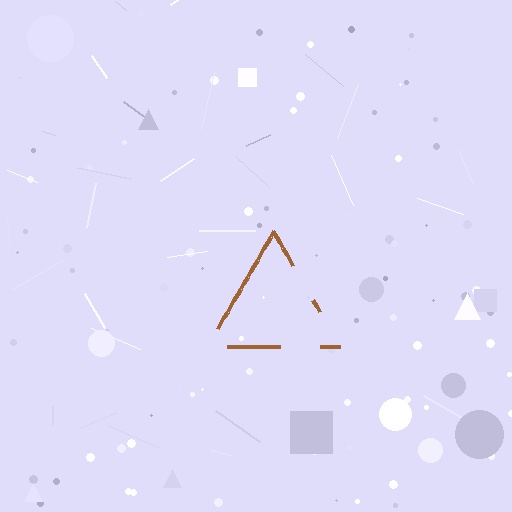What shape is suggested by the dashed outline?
The dashed outline suggests a triangle.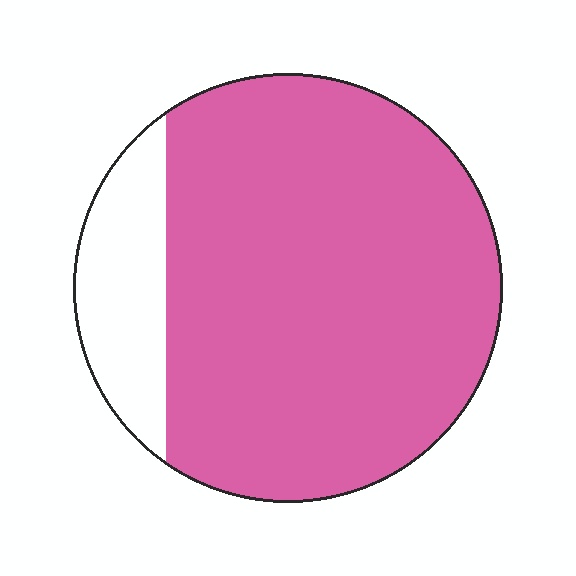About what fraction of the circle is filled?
About five sixths (5/6).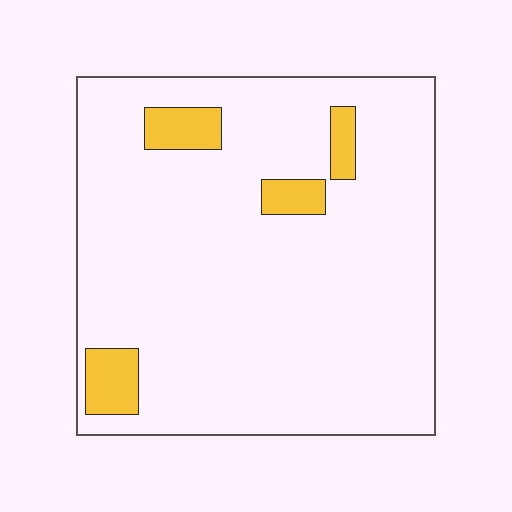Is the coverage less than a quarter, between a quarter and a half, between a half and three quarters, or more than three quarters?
Less than a quarter.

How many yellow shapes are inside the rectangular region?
4.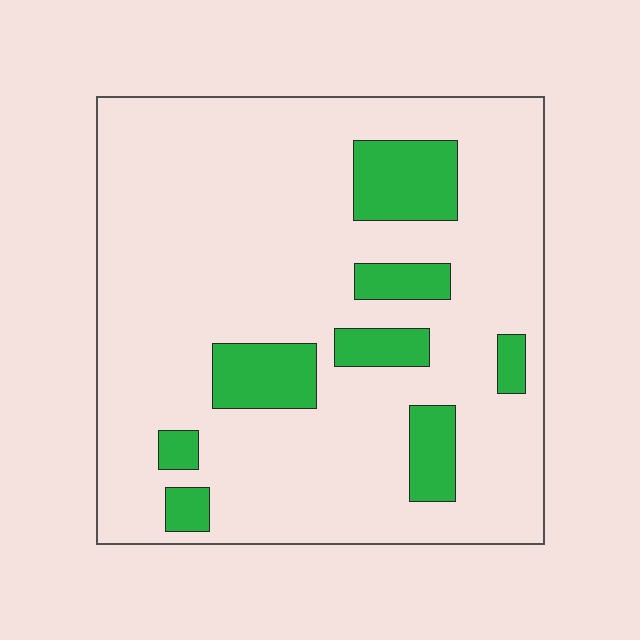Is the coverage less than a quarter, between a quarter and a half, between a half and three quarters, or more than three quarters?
Less than a quarter.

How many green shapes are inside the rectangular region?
8.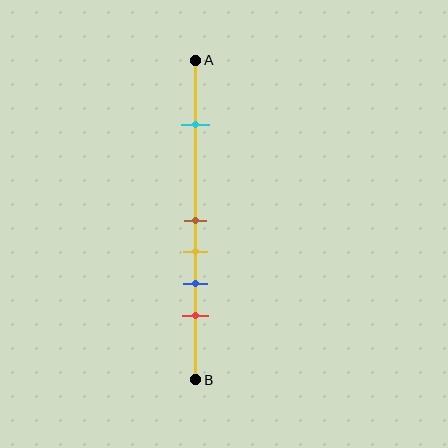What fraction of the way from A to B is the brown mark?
The brown mark is approximately 50% (0.5) of the way from A to B.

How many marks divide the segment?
There are 5 marks dividing the segment.